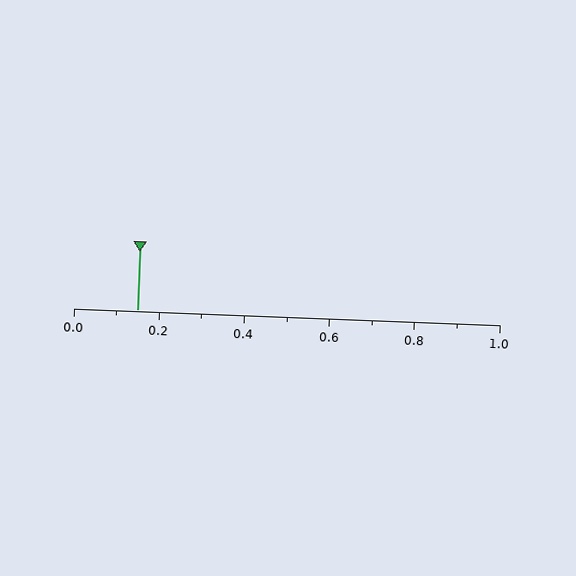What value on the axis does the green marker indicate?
The marker indicates approximately 0.15.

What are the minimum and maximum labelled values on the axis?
The axis runs from 0.0 to 1.0.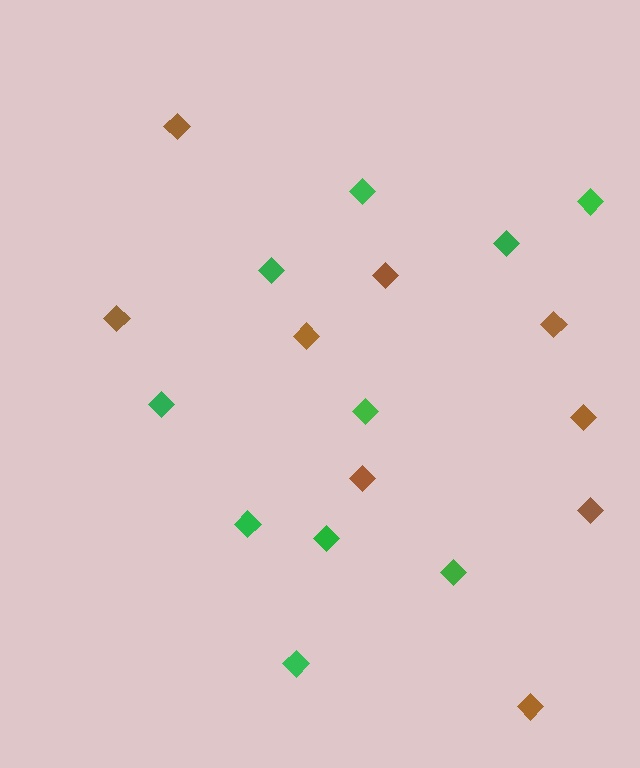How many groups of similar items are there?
There are 2 groups: one group of brown diamonds (9) and one group of green diamonds (10).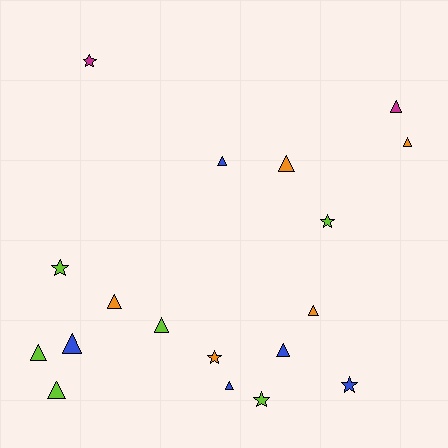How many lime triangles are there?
There are 3 lime triangles.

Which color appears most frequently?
Lime, with 6 objects.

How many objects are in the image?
There are 18 objects.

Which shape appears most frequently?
Triangle, with 12 objects.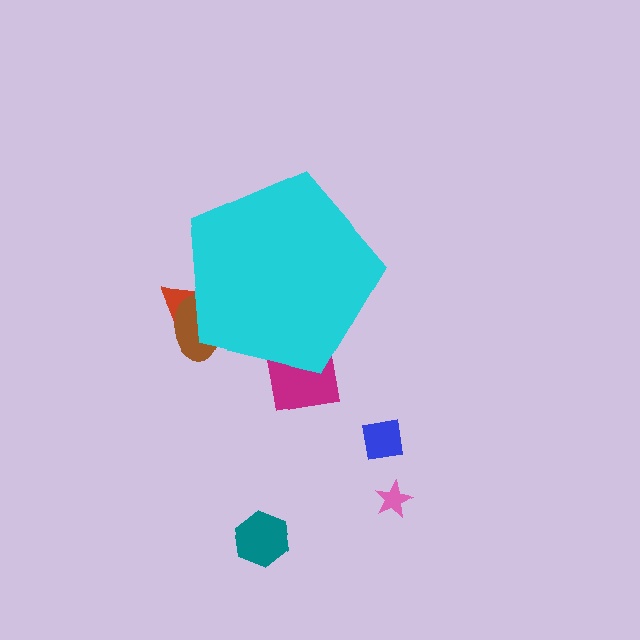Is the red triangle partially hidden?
Yes, the red triangle is partially hidden behind the cyan pentagon.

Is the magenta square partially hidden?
Yes, the magenta square is partially hidden behind the cyan pentagon.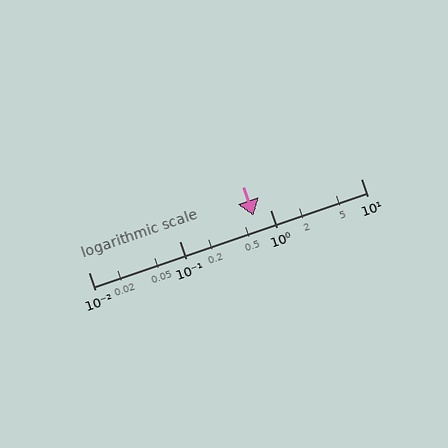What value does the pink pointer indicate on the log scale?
The pointer indicates approximately 0.66.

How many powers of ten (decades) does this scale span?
The scale spans 3 decades, from 0.01 to 10.